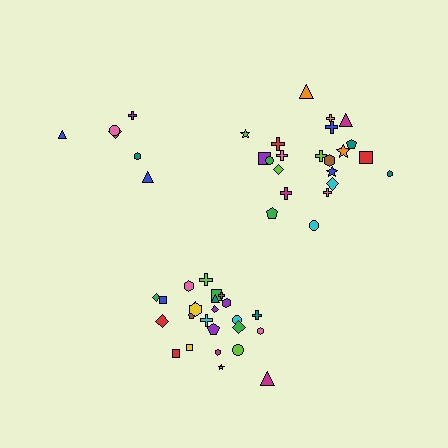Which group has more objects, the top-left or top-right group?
The top-right group.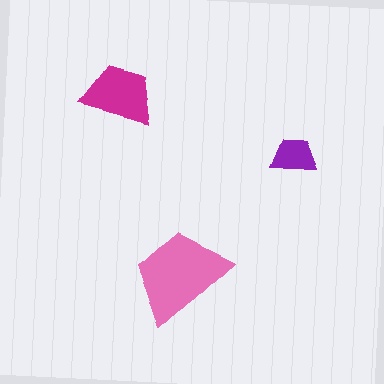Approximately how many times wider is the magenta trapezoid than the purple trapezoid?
About 1.5 times wider.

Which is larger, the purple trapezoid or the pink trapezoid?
The pink one.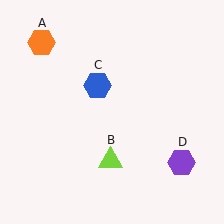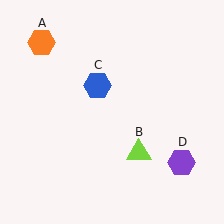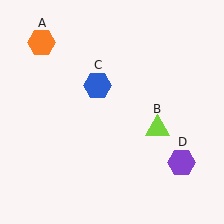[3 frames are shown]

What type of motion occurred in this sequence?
The lime triangle (object B) rotated counterclockwise around the center of the scene.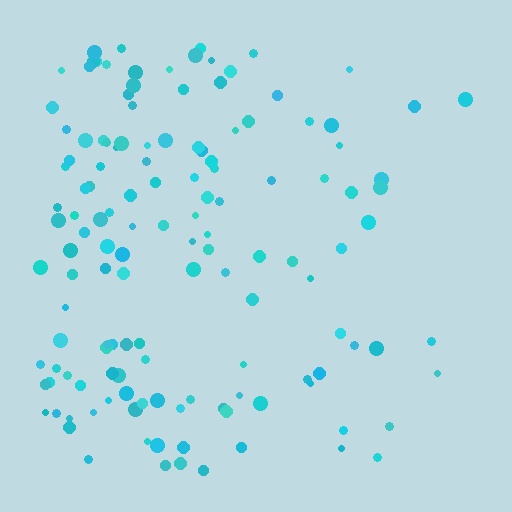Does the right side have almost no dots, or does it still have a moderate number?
Still a moderate number, just noticeably fewer than the left.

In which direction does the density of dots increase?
From right to left, with the left side densest.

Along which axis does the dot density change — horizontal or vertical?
Horizontal.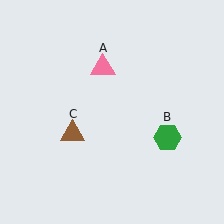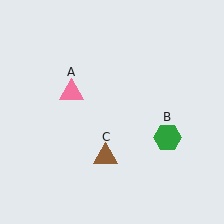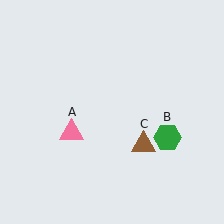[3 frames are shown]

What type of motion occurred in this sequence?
The pink triangle (object A), brown triangle (object C) rotated counterclockwise around the center of the scene.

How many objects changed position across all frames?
2 objects changed position: pink triangle (object A), brown triangle (object C).